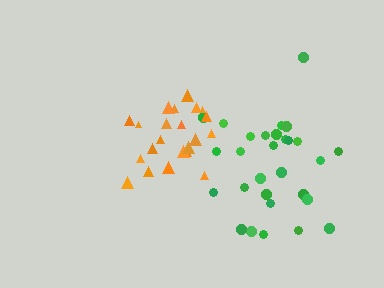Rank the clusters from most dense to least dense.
orange, green.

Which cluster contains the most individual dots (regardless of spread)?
Green (29).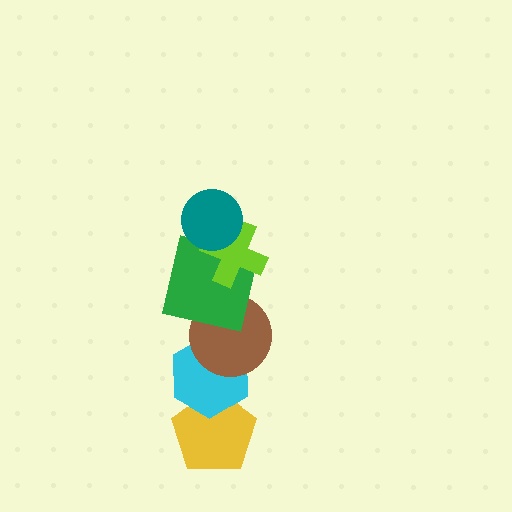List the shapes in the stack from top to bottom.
From top to bottom: the teal circle, the lime cross, the green square, the brown circle, the cyan hexagon, the yellow pentagon.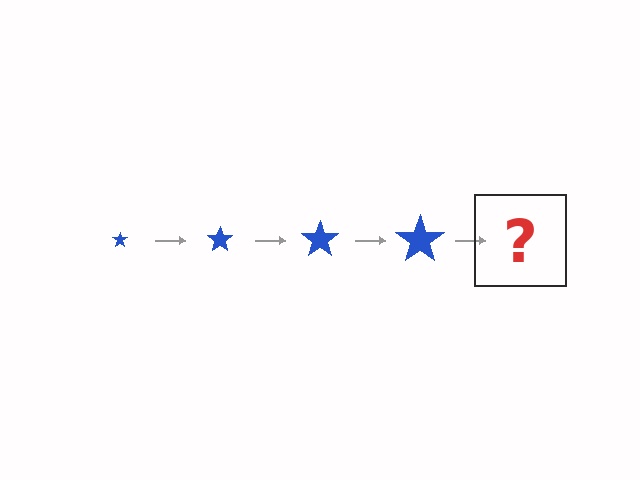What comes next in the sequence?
The next element should be a blue star, larger than the previous one.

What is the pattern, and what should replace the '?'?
The pattern is that the star gets progressively larger each step. The '?' should be a blue star, larger than the previous one.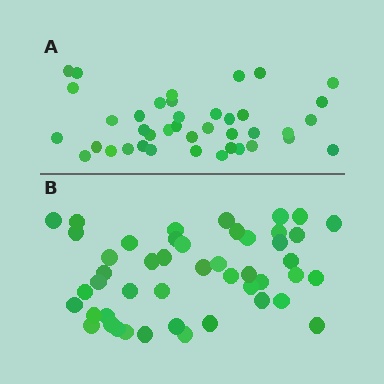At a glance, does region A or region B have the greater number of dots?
Region B (the bottom region) has more dots.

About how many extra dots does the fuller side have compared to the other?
Region B has roughly 8 or so more dots than region A.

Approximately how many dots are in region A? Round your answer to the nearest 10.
About 40 dots.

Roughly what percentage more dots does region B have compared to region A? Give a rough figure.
About 20% more.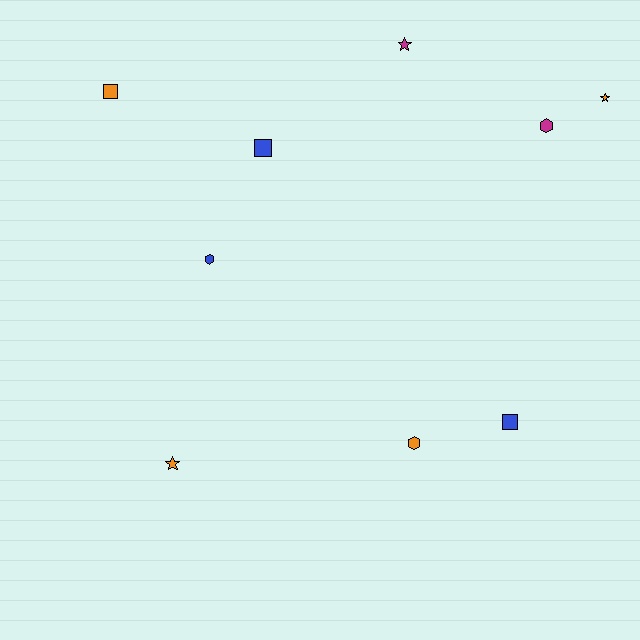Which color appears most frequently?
Orange, with 4 objects.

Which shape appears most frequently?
Hexagon, with 3 objects.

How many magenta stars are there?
There is 1 magenta star.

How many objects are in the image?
There are 9 objects.